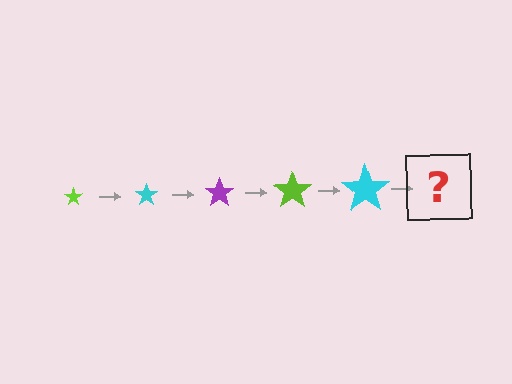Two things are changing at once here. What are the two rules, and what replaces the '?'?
The two rules are that the star grows larger each step and the color cycles through lime, cyan, and purple. The '?' should be a purple star, larger than the previous one.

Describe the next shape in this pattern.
It should be a purple star, larger than the previous one.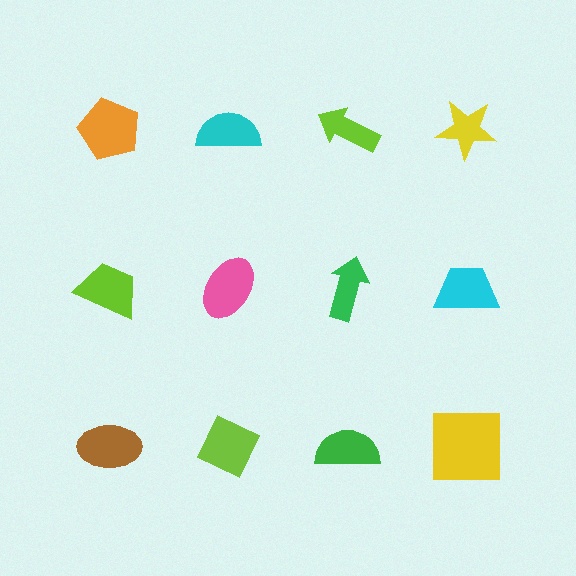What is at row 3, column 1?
A brown ellipse.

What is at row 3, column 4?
A yellow square.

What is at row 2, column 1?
A lime trapezoid.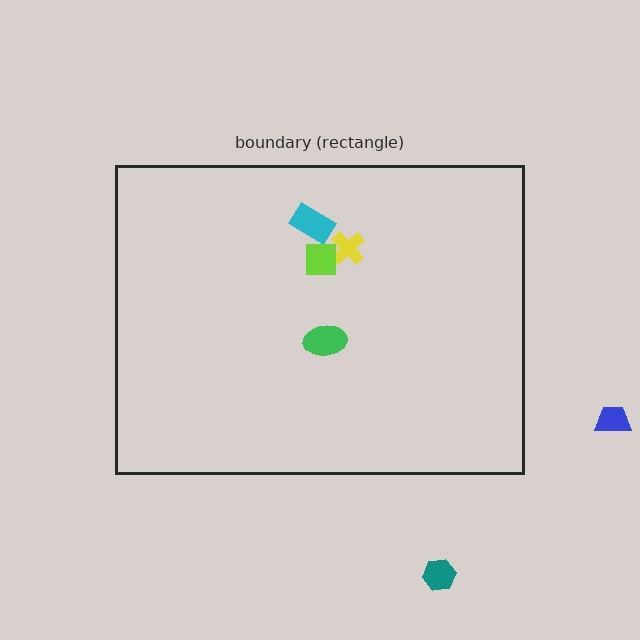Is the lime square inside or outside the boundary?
Inside.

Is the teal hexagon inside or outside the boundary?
Outside.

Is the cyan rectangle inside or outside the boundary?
Inside.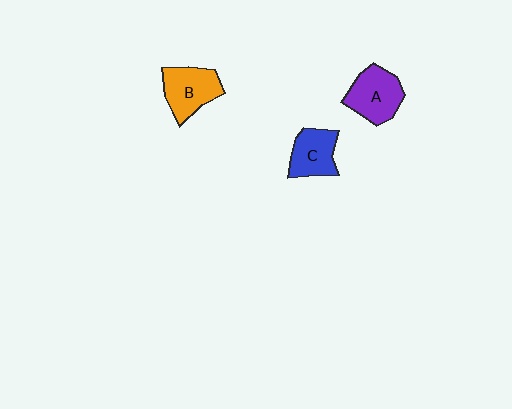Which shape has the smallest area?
Shape C (blue).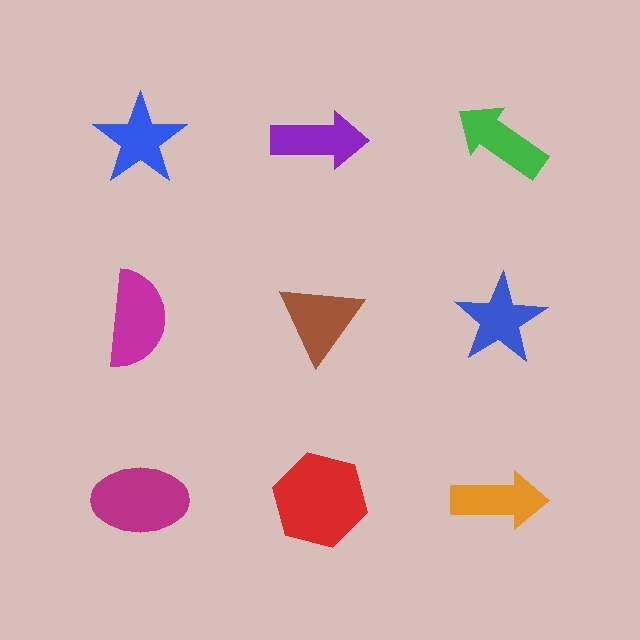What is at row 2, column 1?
A magenta semicircle.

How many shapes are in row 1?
3 shapes.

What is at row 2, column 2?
A brown triangle.